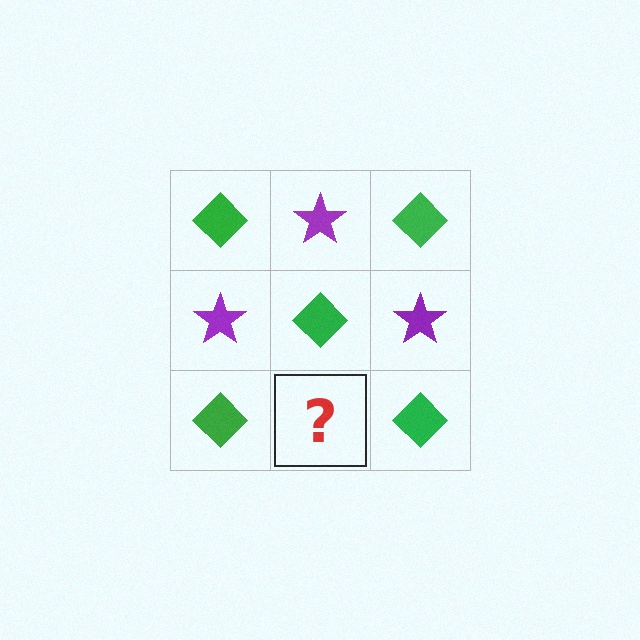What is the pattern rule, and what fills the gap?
The rule is that it alternates green diamond and purple star in a checkerboard pattern. The gap should be filled with a purple star.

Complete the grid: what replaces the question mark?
The question mark should be replaced with a purple star.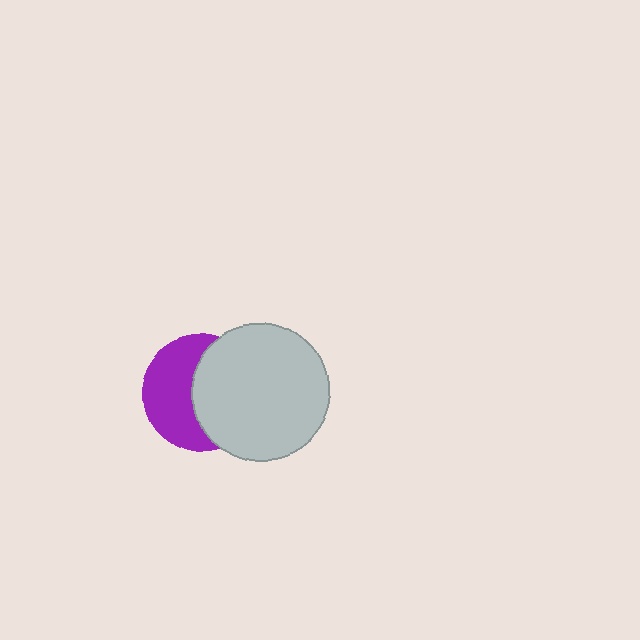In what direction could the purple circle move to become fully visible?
The purple circle could move left. That would shift it out from behind the light gray circle entirely.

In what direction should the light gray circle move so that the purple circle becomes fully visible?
The light gray circle should move right. That is the shortest direction to clear the overlap and leave the purple circle fully visible.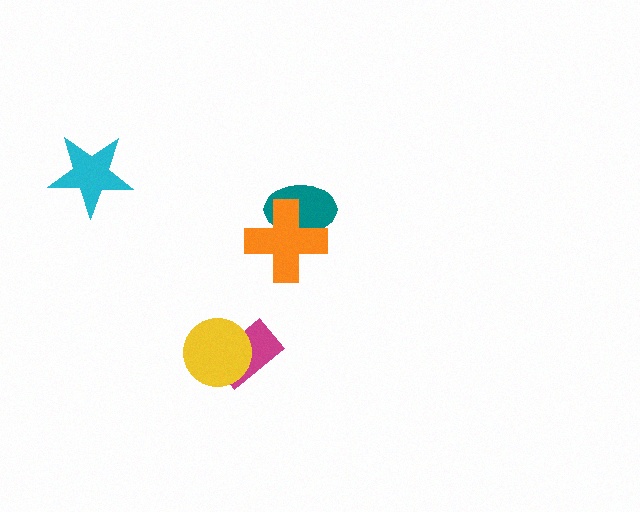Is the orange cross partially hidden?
No, no other shape covers it.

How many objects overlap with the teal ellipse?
1 object overlaps with the teal ellipse.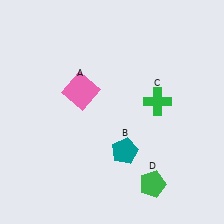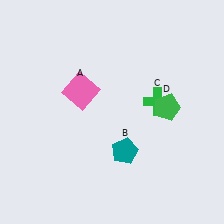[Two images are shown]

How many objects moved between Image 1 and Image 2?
1 object moved between the two images.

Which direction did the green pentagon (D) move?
The green pentagon (D) moved up.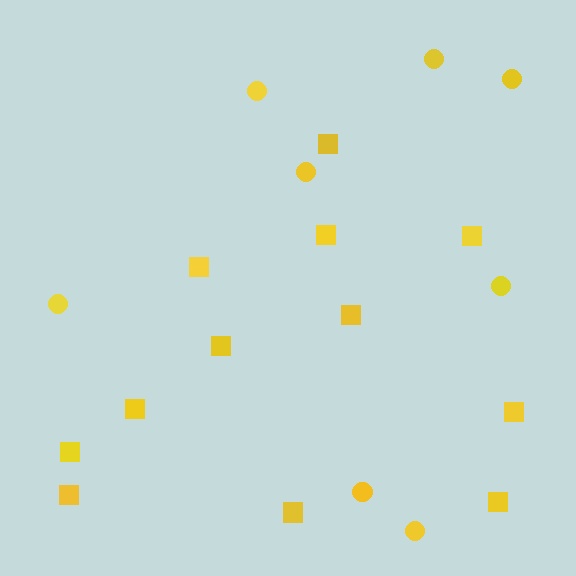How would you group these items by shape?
There are 2 groups: one group of circles (8) and one group of squares (12).